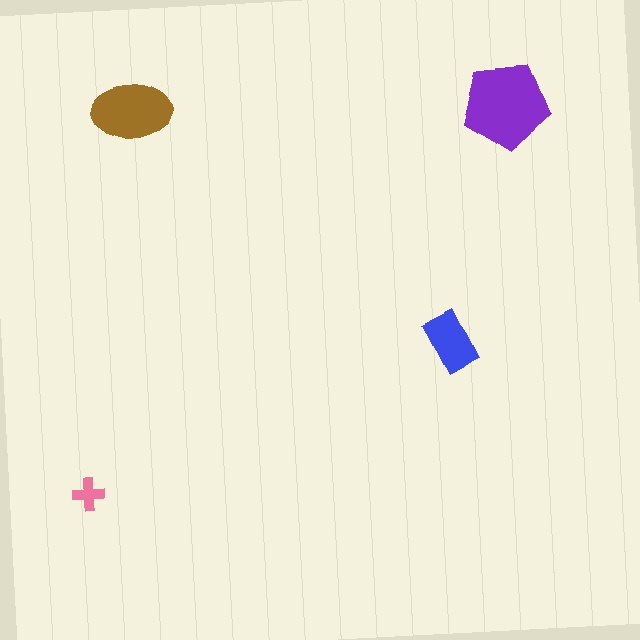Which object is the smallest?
The pink cross.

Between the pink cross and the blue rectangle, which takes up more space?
The blue rectangle.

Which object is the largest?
The purple pentagon.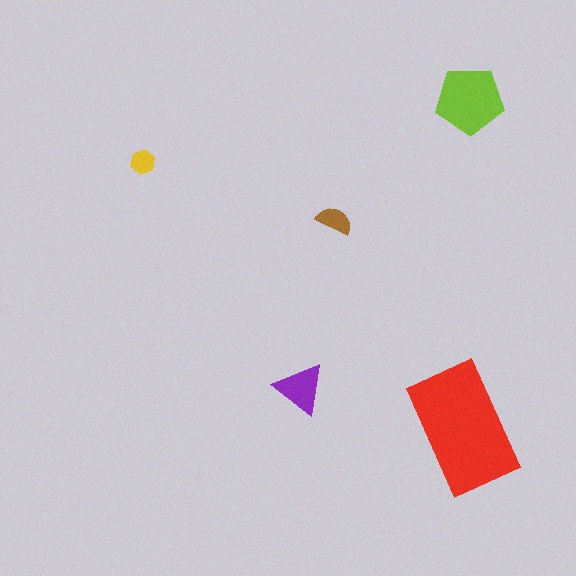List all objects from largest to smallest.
The red rectangle, the lime pentagon, the purple triangle, the brown semicircle, the yellow hexagon.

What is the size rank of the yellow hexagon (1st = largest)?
5th.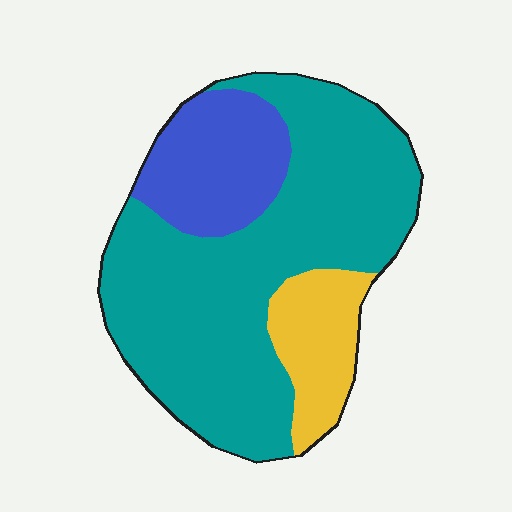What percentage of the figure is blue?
Blue covers roughly 20% of the figure.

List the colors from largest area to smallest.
From largest to smallest: teal, blue, yellow.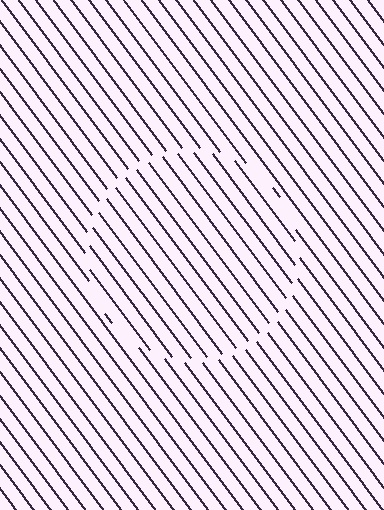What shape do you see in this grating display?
An illusory circle. The interior of the shape contains the same grating, shifted by half a period — the contour is defined by the phase discontinuity where line-ends from the inner and outer gratings abut.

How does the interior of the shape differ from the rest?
The interior of the shape contains the same grating, shifted by half a period — the contour is defined by the phase discontinuity where line-ends from the inner and outer gratings abut.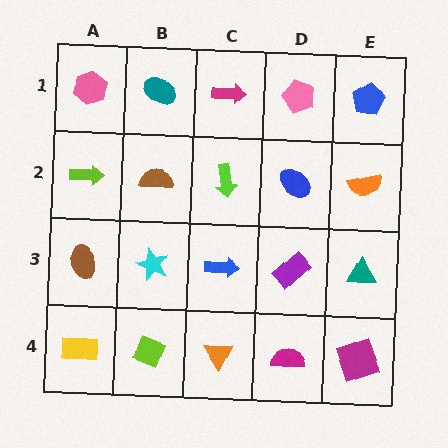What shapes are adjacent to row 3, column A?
A lime arrow (row 2, column A), a yellow rectangle (row 4, column A), a cyan star (row 3, column B).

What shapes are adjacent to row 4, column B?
A cyan star (row 3, column B), a yellow rectangle (row 4, column A), an orange triangle (row 4, column C).